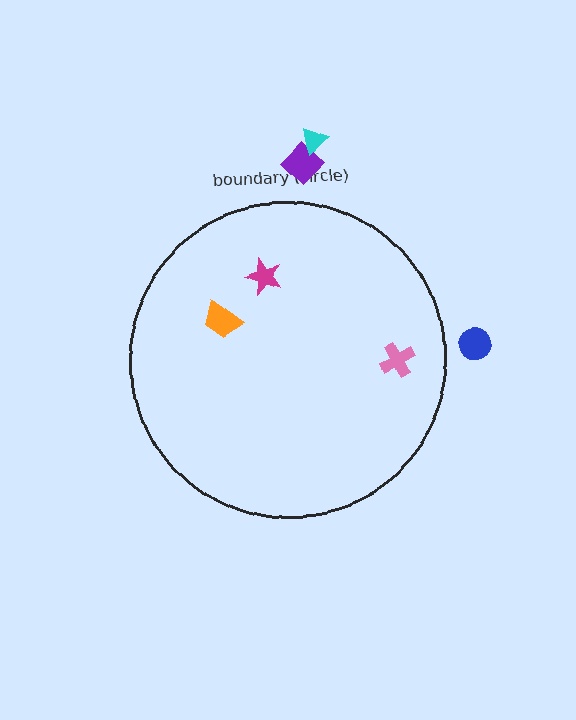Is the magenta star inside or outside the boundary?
Inside.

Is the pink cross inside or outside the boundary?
Inside.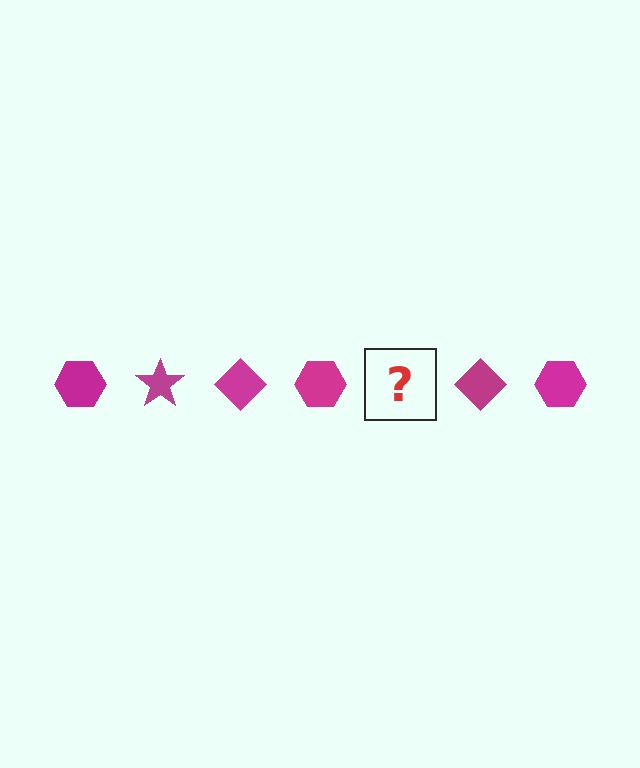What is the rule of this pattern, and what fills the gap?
The rule is that the pattern cycles through hexagon, star, diamond shapes in magenta. The gap should be filled with a magenta star.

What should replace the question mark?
The question mark should be replaced with a magenta star.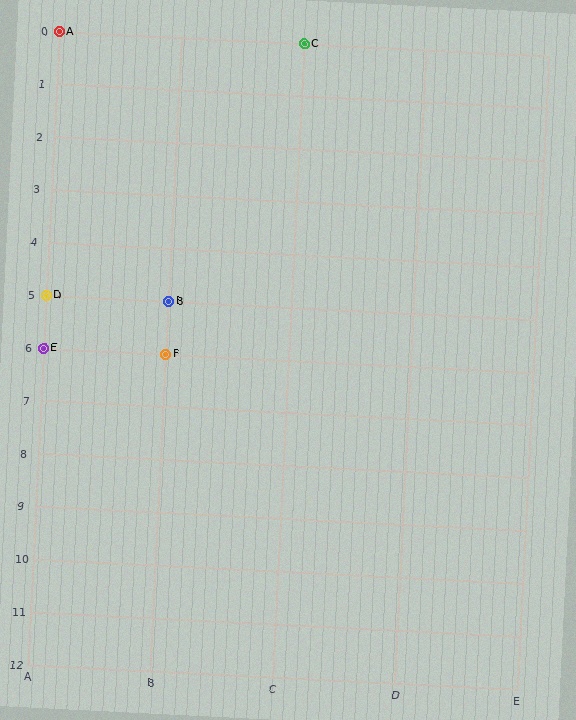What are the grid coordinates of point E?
Point E is at grid coordinates (A, 6).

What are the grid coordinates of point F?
Point F is at grid coordinates (B, 6).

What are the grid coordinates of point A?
Point A is at grid coordinates (A, 0).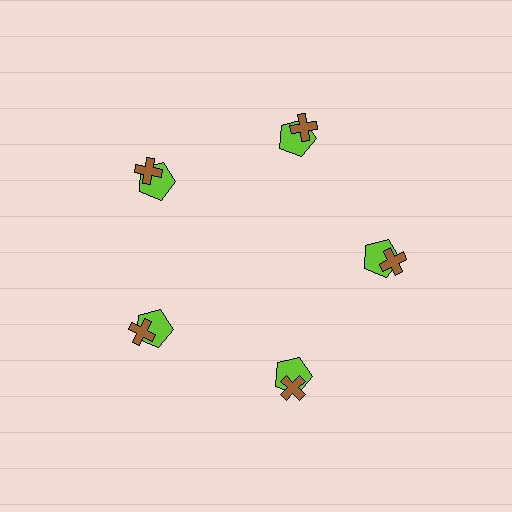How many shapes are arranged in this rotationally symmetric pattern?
There are 10 shapes, arranged in 5 groups of 2.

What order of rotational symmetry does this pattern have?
This pattern has 5-fold rotational symmetry.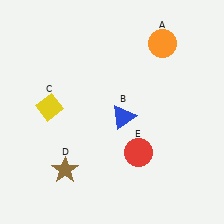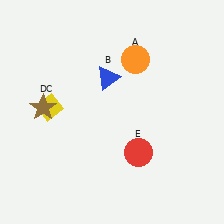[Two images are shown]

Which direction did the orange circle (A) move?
The orange circle (A) moved left.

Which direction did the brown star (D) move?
The brown star (D) moved up.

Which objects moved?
The objects that moved are: the orange circle (A), the blue triangle (B), the brown star (D).